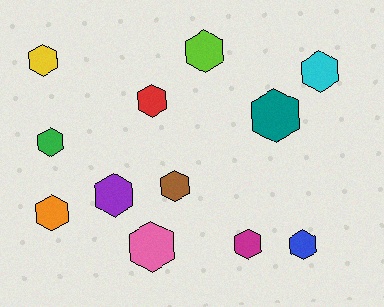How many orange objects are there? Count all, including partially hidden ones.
There is 1 orange object.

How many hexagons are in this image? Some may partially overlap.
There are 12 hexagons.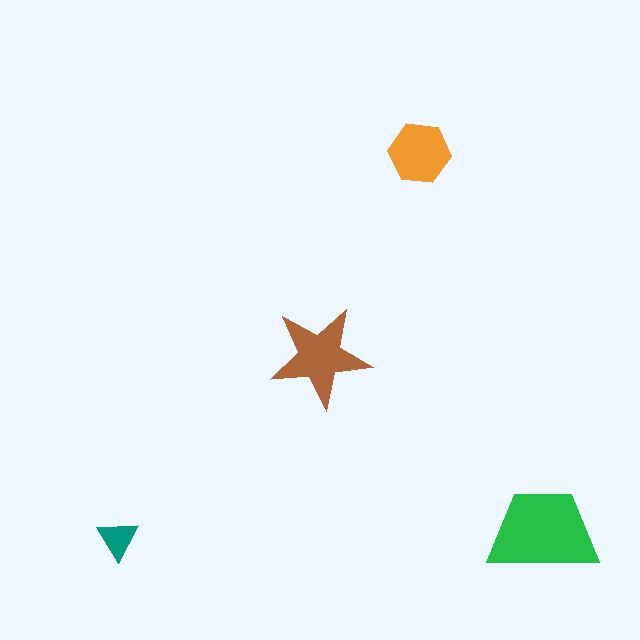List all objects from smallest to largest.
The teal triangle, the orange hexagon, the brown star, the green trapezoid.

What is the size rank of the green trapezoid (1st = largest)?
1st.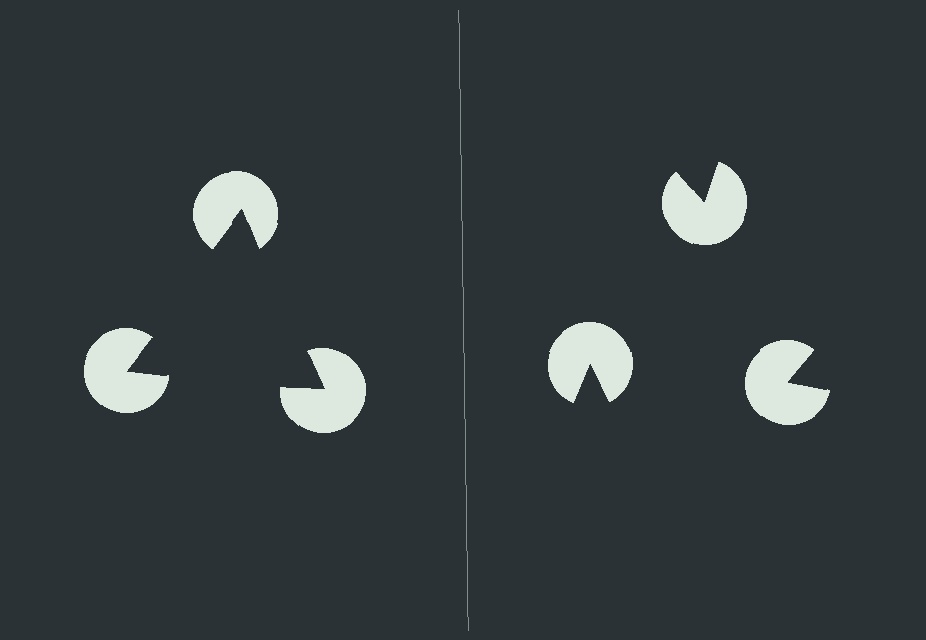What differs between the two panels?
The pac-man discs are positioned identically on both sides; only the wedge orientations differ. On the left they align to a triangle; on the right they are misaligned.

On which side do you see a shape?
An illusory triangle appears on the left side. On the right side the wedge cuts are rotated, so no coherent shape forms.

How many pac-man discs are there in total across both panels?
6 — 3 on each side.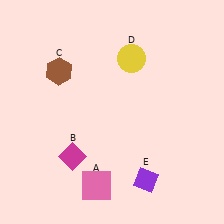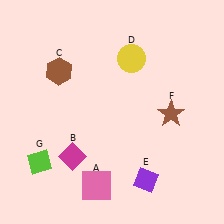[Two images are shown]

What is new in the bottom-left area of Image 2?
A lime diamond (G) was added in the bottom-left area of Image 2.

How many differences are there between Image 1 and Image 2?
There are 2 differences between the two images.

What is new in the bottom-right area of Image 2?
A brown star (F) was added in the bottom-right area of Image 2.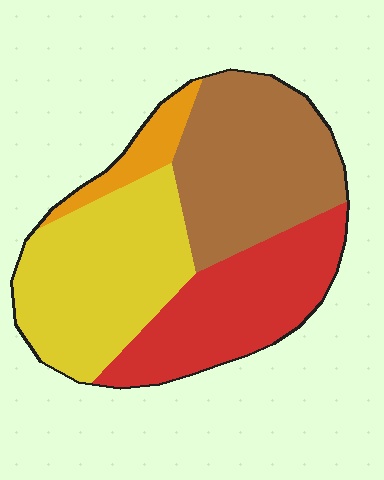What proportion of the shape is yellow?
Yellow covers about 35% of the shape.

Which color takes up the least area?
Orange, at roughly 5%.